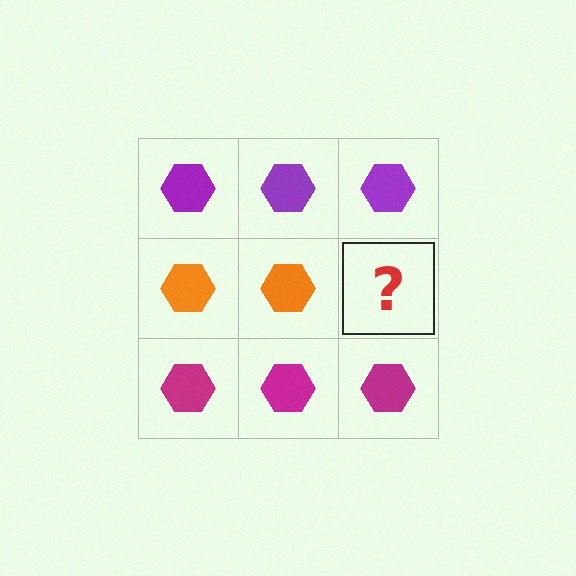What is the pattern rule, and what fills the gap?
The rule is that each row has a consistent color. The gap should be filled with an orange hexagon.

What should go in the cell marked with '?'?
The missing cell should contain an orange hexagon.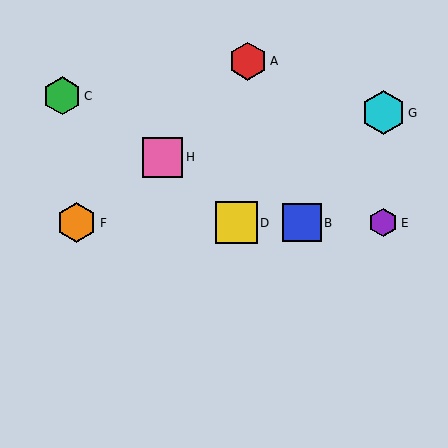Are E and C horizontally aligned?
No, E is at y≈223 and C is at y≈96.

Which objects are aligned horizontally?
Objects B, D, E, F are aligned horizontally.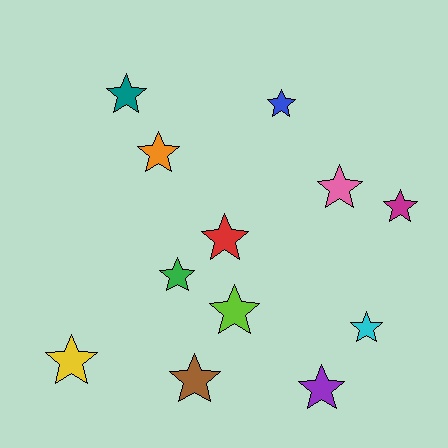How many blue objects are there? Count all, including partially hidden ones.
There is 1 blue object.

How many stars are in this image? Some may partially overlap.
There are 12 stars.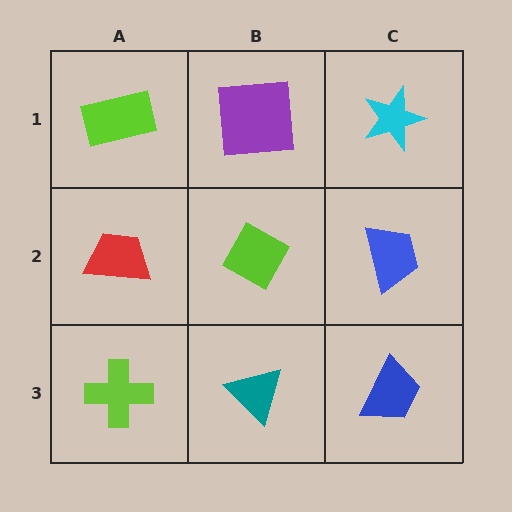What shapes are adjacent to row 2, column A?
A lime rectangle (row 1, column A), a lime cross (row 3, column A), a lime diamond (row 2, column B).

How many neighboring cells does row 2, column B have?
4.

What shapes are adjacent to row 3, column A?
A red trapezoid (row 2, column A), a teal triangle (row 3, column B).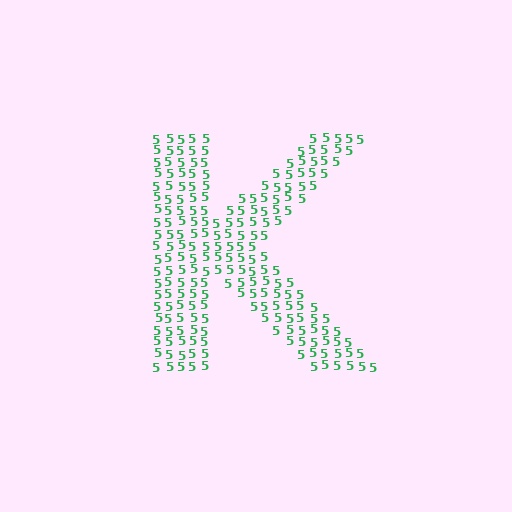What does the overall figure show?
The overall figure shows the letter K.